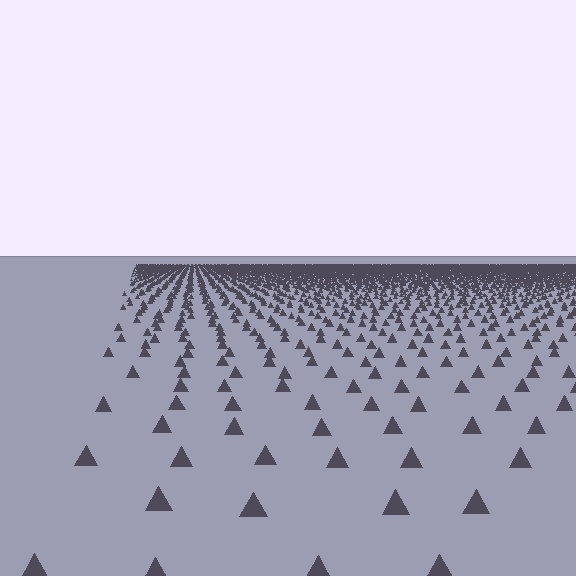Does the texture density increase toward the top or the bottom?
Density increases toward the top.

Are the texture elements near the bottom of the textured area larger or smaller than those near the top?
Larger. Near the bottom, elements are closer to the viewer and appear at a bigger on-screen size.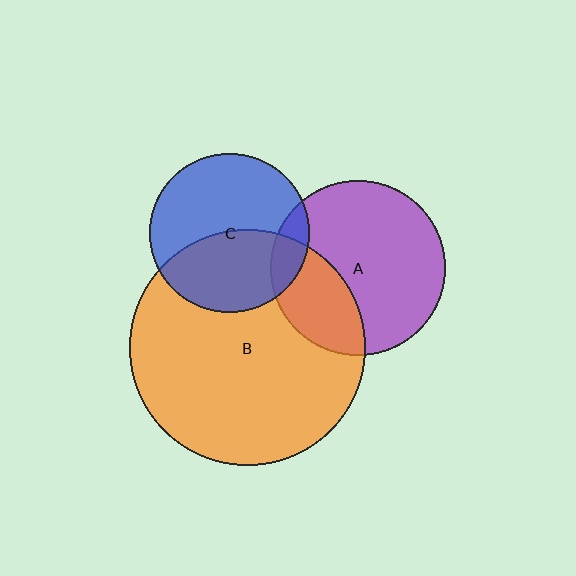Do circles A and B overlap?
Yes.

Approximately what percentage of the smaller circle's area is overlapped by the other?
Approximately 30%.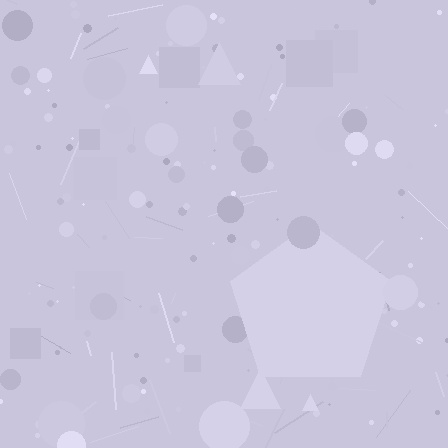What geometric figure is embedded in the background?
A pentagon is embedded in the background.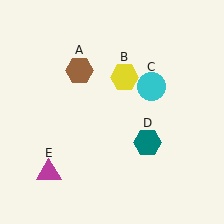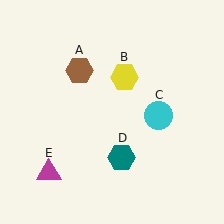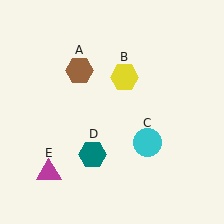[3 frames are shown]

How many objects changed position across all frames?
2 objects changed position: cyan circle (object C), teal hexagon (object D).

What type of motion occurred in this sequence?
The cyan circle (object C), teal hexagon (object D) rotated clockwise around the center of the scene.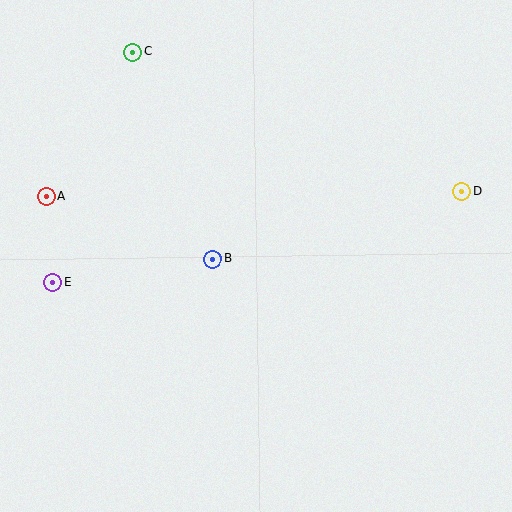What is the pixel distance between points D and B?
The distance between D and B is 258 pixels.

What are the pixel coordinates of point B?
Point B is at (213, 259).